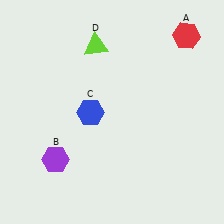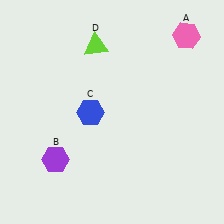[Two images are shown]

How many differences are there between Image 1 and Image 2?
There is 1 difference between the two images.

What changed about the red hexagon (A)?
In Image 1, A is red. In Image 2, it changed to pink.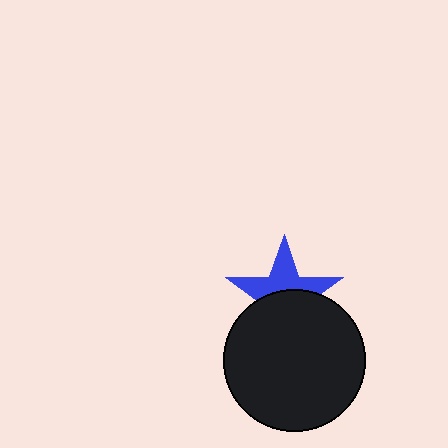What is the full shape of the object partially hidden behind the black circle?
The partially hidden object is a blue star.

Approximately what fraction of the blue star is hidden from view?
Roughly 53% of the blue star is hidden behind the black circle.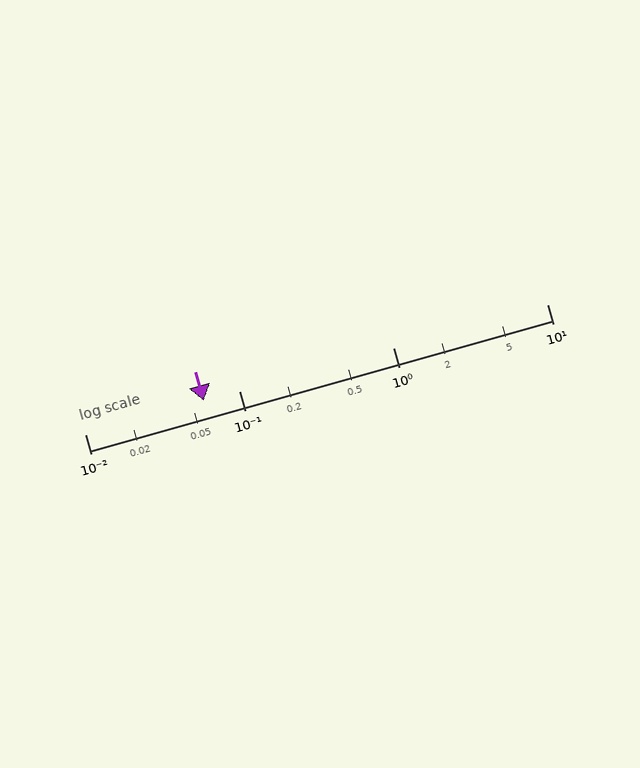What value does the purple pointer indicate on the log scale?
The pointer indicates approximately 0.059.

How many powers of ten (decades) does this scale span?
The scale spans 3 decades, from 0.01 to 10.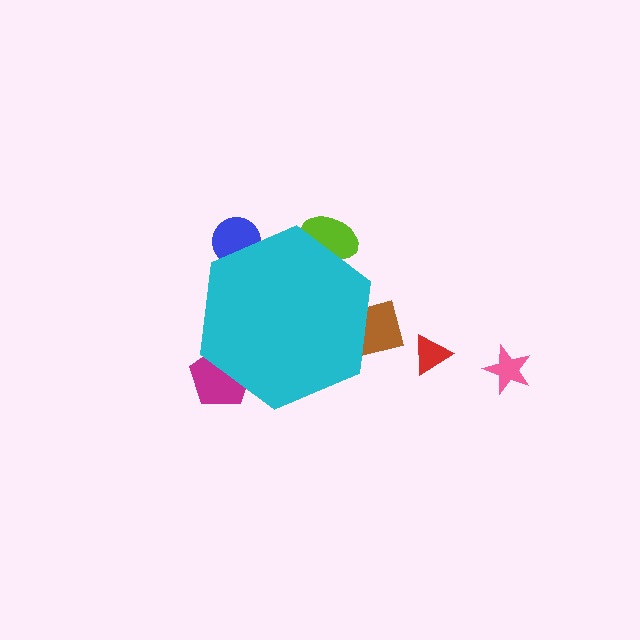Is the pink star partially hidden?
No, the pink star is fully visible.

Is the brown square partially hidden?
Yes, the brown square is partially hidden behind the cyan hexagon.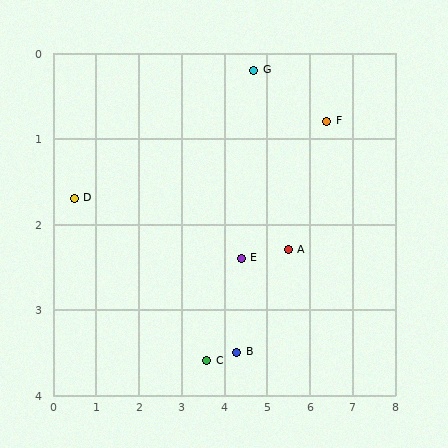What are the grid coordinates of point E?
Point E is at approximately (4.4, 2.4).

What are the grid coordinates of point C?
Point C is at approximately (3.6, 3.6).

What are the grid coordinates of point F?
Point F is at approximately (6.4, 0.8).